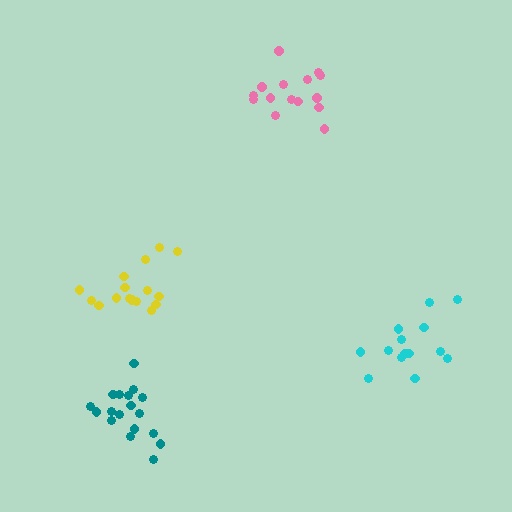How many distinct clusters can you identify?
There are 4 distinct clusters.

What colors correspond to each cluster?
The clusters are colored: pink, cyan, teal, yellow.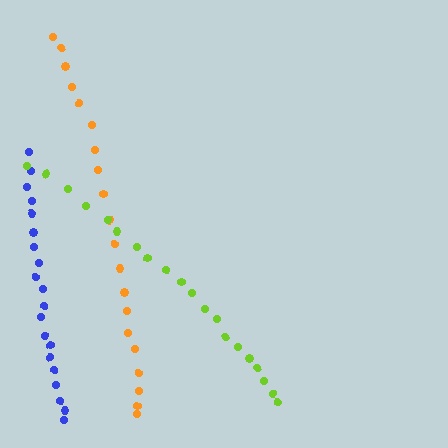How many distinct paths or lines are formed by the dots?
There are 3 distinct paths.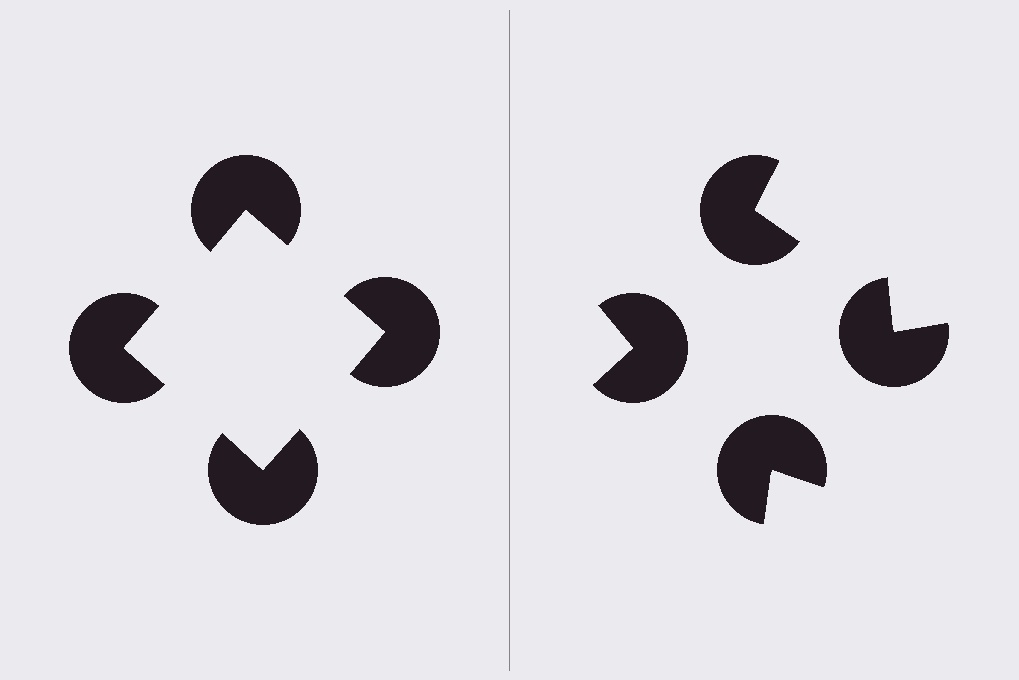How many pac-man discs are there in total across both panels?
8 — 4 on each side.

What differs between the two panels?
The pac-man discs are positioned identically on both sides; only the wedge orientations differ. On the left they align to a square; on the right they are misaligned.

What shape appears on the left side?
An illusory square.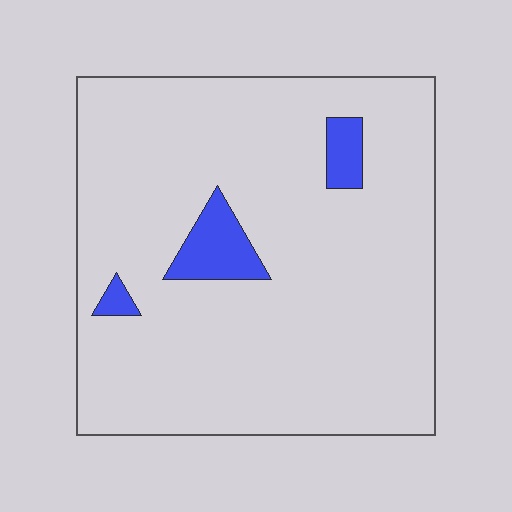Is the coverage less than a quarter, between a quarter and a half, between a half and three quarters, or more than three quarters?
Less than a quarter.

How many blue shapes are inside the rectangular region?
3.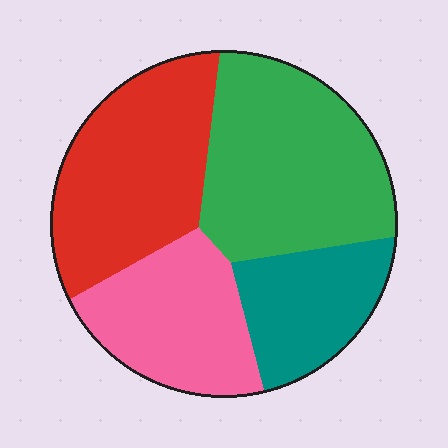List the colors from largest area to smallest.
From largest to smallest: green, red, pink, teal.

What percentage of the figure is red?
Red takes up between a sixth and a third of the figure.